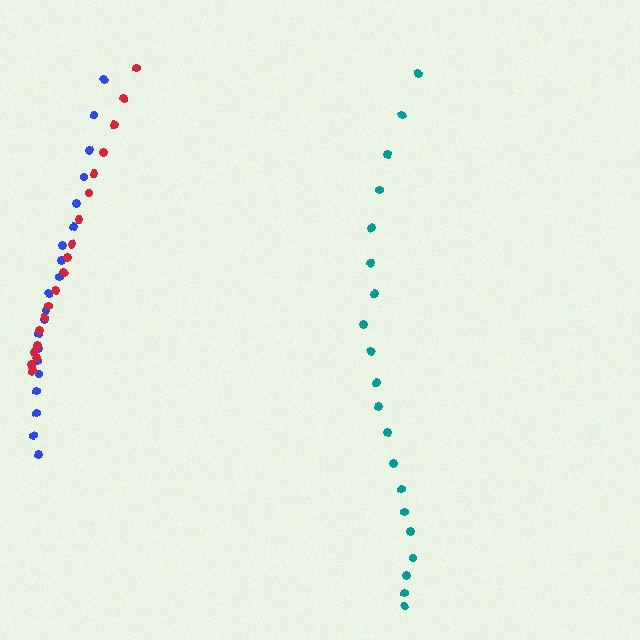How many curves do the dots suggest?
There are 3 distinct paths.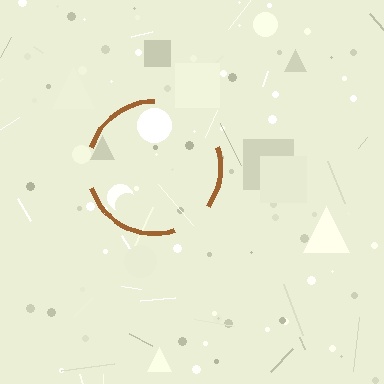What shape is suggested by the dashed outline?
The dashed outline suggests a circle.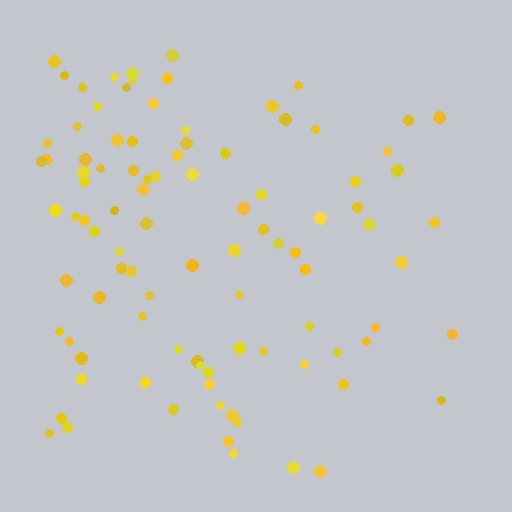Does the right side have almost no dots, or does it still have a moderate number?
Still a moderate number, just noticeably fewer than the left.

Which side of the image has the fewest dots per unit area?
The right.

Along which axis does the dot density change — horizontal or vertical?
Horizontal.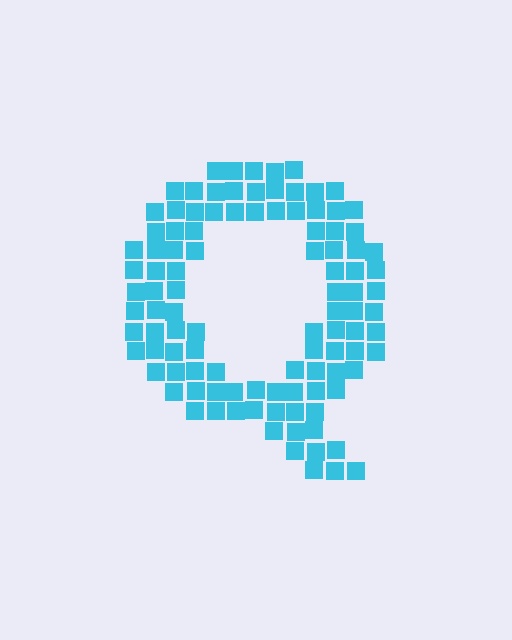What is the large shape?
The large shape is the letter Q.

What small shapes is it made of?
It is made of small squares.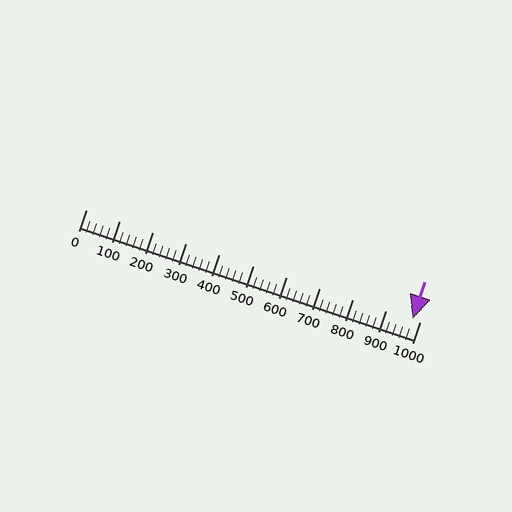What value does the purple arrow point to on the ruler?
The purple arrow points to approximately 978.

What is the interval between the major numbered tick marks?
The major tick marks are spaced 100 units apart.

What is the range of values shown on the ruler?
The ruler shows values from 0 to 1000.